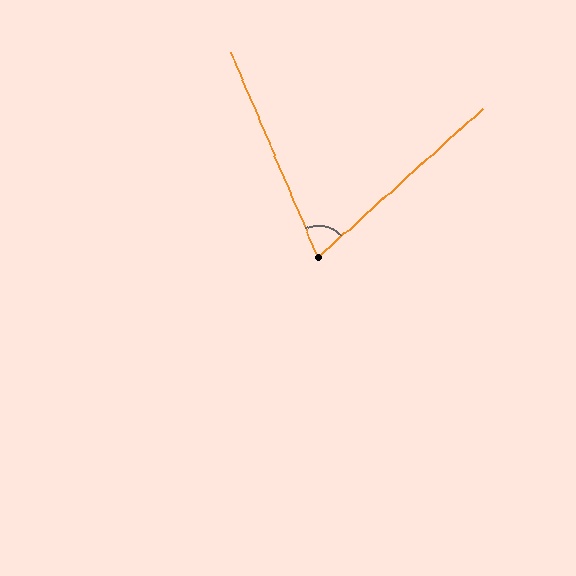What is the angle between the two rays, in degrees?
Approximately 71 degrees.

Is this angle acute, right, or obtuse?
It is acute.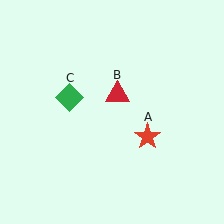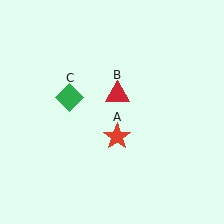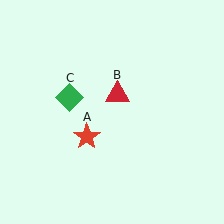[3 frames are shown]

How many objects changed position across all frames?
1 object changed position: red star (object A).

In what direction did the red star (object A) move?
The red star (object A) moved left.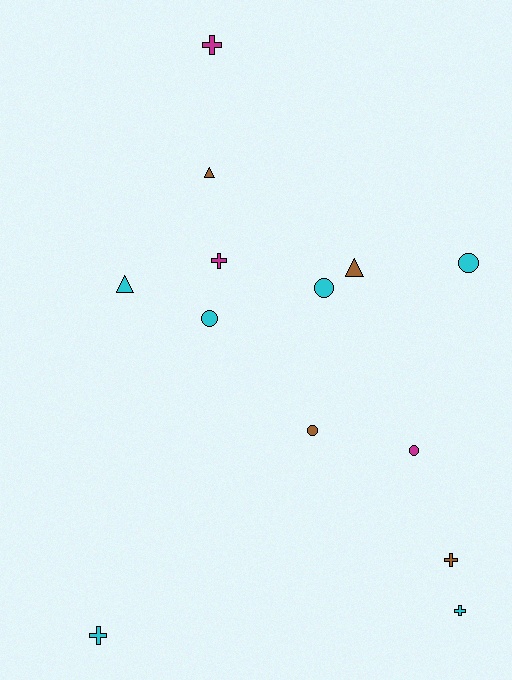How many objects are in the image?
There are 13 objects.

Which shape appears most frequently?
Circle, with 5 objects.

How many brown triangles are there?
There are 2 brown triangles.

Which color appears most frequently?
Cyan, with 6 objects.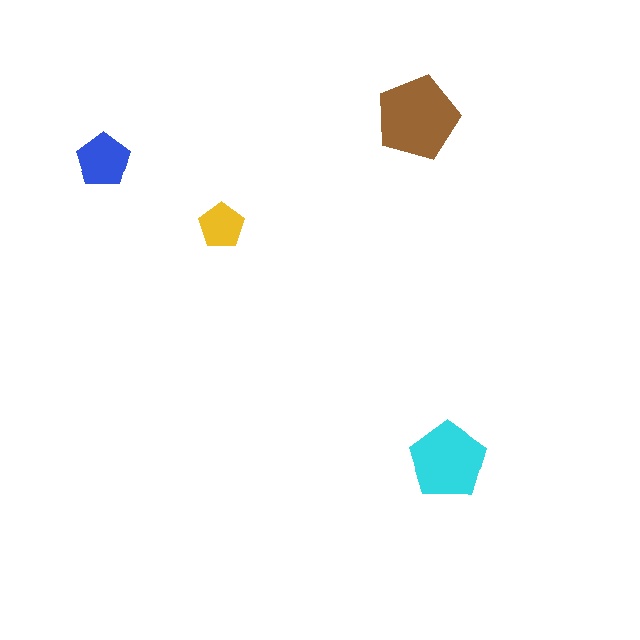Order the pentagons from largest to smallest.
the brown one, the cyan one, the blue one, the yellow one.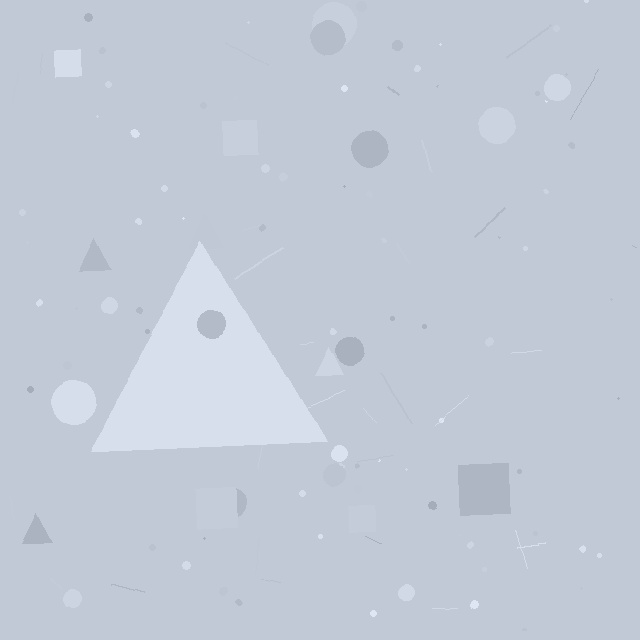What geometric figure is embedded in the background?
A triangle is embedded in the background.